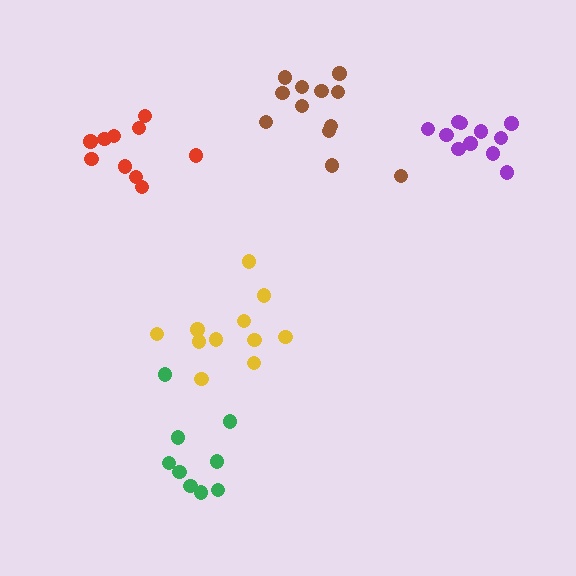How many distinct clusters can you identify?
There are 5 distinct clusters.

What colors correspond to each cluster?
The clusters are colored: yellow, red, green, brown, purple.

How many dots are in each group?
Group 1: 11 dots, Group 2: 10 dots, Group 3: 9 dots, Group 4: 12 dots, Group 5: 11 dots (53 total).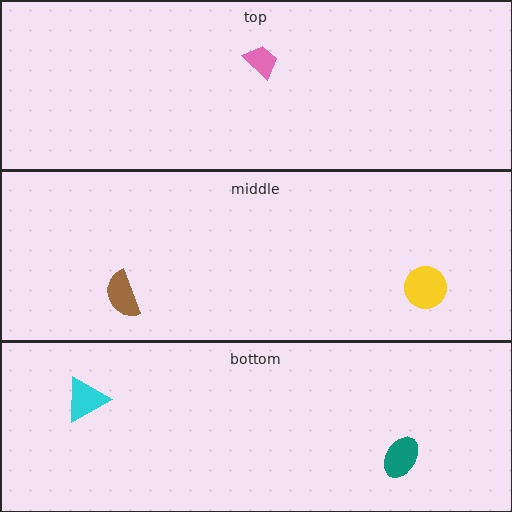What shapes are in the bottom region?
The cyan triangle, the teal ellipse.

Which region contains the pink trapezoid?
The top region.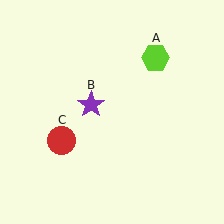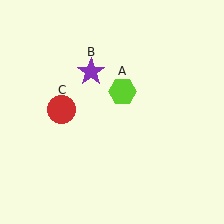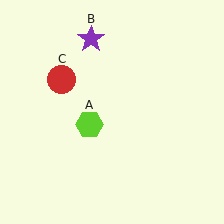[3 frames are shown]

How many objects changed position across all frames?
3 objects changed position: lime hexagon (object A), purple star (object B), red circle (object C).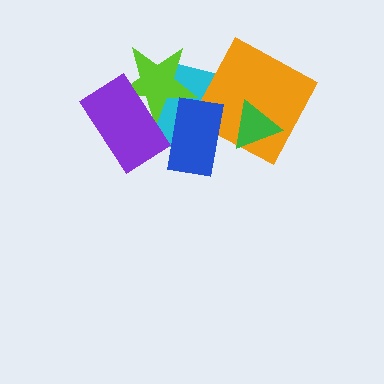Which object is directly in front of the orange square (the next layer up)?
The blue rectangle is directly in front of the orange square.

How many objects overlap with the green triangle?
1 object overlaps with the green triangle.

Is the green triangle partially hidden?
No, no other shape covers it.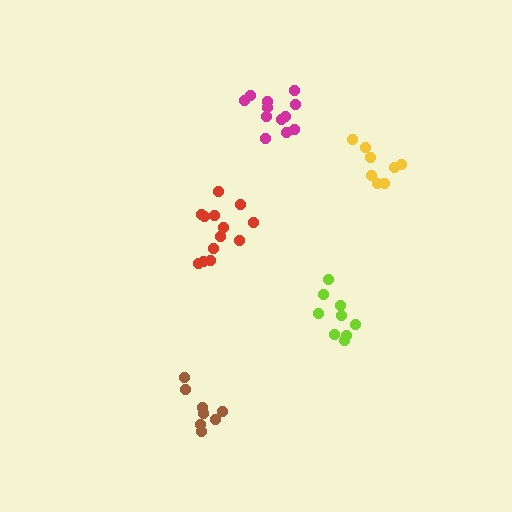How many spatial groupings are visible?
There are 5 spatial groupings.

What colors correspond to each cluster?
The clusters are colored: magenta, red, lime, yellow, brown.